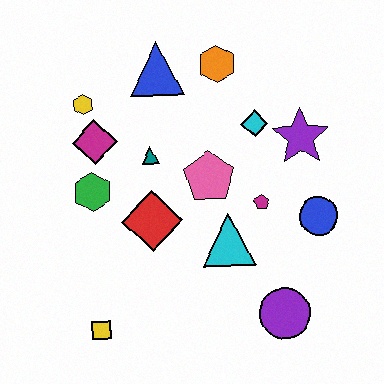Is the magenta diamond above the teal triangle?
Yes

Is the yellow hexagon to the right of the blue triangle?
No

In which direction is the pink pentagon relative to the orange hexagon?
The pink pentagon is below the orange hexagon.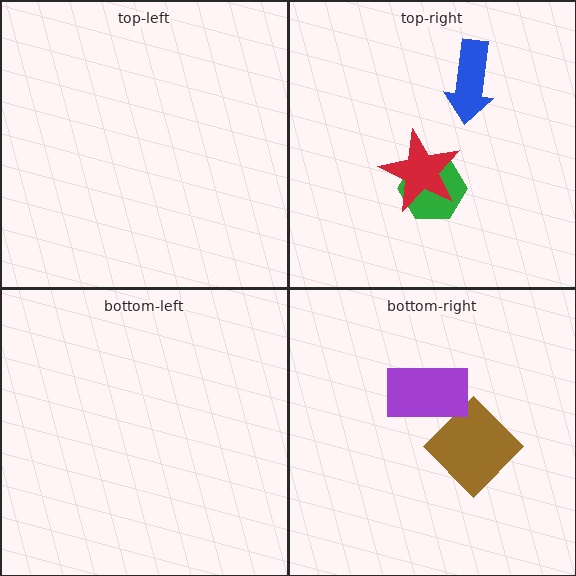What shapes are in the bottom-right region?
The brown diamond, the purple rectangle.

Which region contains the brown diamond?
The bottom-right region.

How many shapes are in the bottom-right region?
2.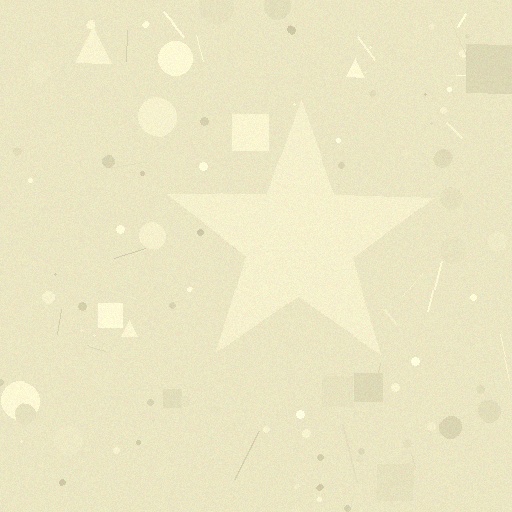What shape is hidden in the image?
A star is hidden in the image.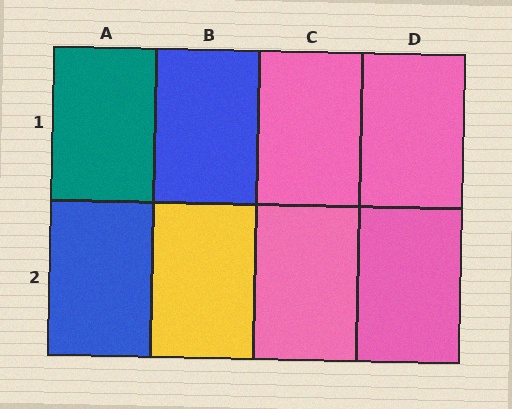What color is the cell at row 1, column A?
Teal.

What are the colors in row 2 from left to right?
Blue, yellow, pink, pink.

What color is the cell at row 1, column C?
Pink.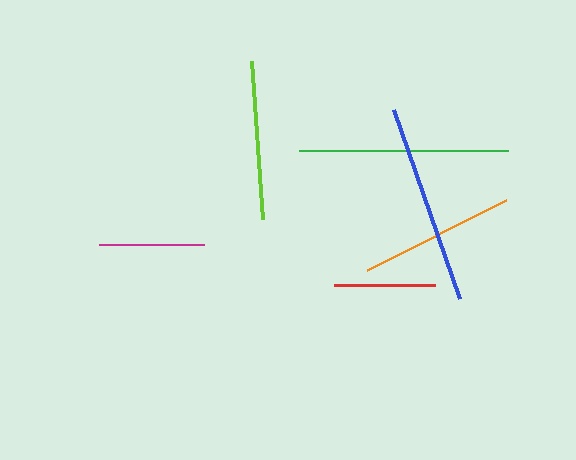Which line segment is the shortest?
The red line is the shortest at approximately 102 pixels.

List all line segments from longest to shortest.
From longest to shortest: green, blue, lime, orange, magenta, red.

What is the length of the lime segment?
The lime segment is approximately 158 pixels long.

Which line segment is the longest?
The green line is the longest at approximately 209 pixels.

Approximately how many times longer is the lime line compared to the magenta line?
The lime line is approximately 1.5 times the length of the magenta line.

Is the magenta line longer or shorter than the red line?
The magenta line is longer than the red line.